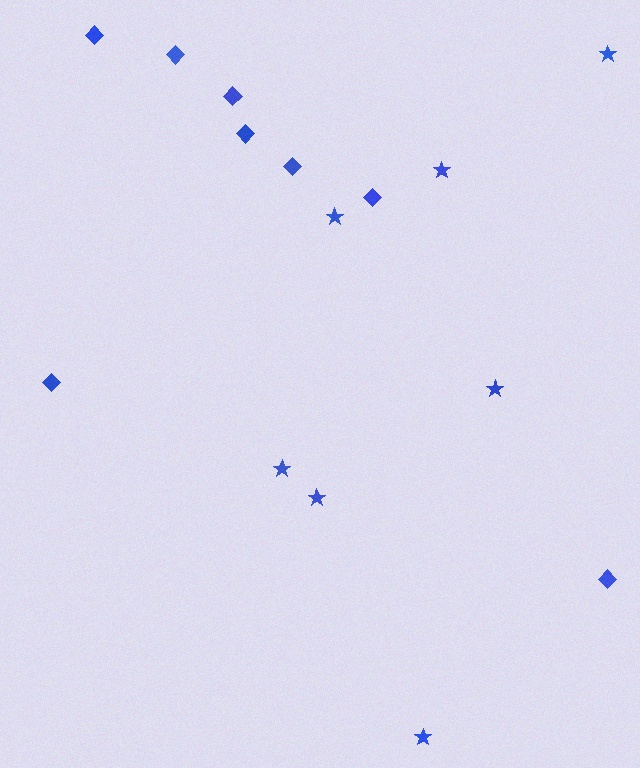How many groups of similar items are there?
There are 2 groups: one group of stars (7) and one group of diamonds (8).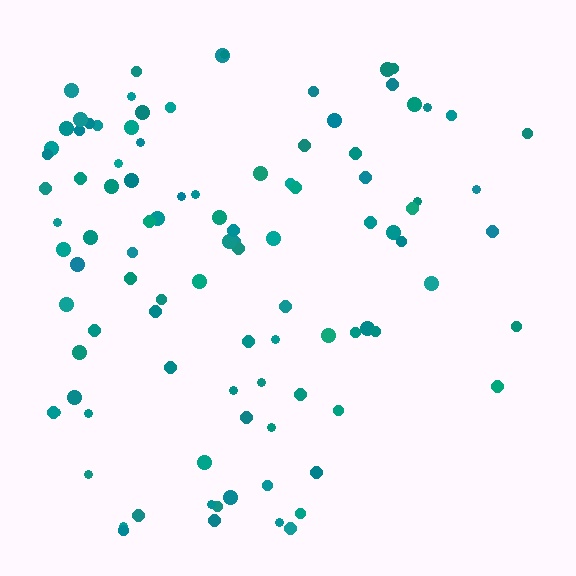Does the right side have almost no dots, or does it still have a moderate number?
Still a moderate number, just noticeably fewer than the left.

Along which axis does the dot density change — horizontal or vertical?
Horizontal.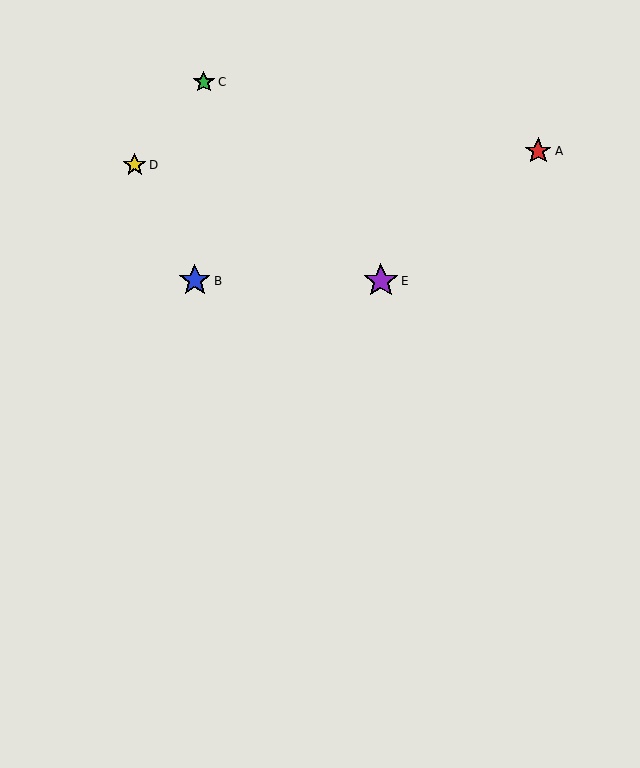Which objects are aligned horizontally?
Objects B, E are aligned horizontally.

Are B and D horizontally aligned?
No, B is at y≈281 and D is at y≈165.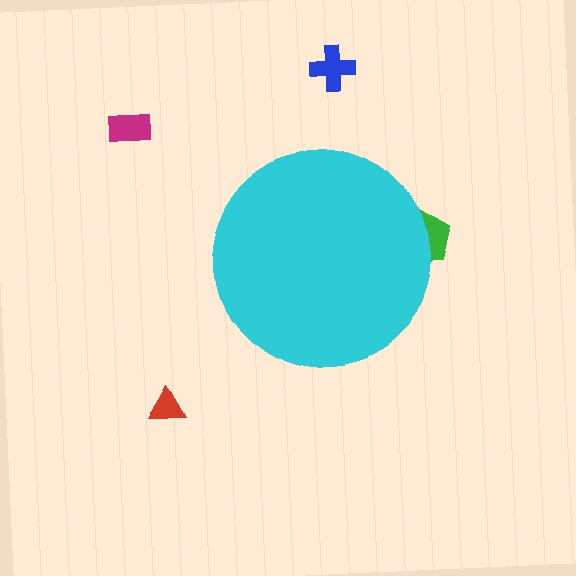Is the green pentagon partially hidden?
Yes, the green pentagon is partially hidden behind the cyan circle.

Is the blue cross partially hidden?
No, the blue cross is fully visible.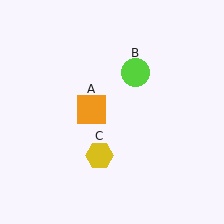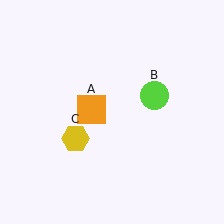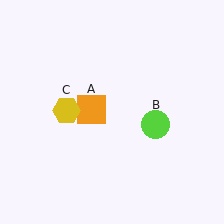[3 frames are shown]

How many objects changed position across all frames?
2 objects changed position: lime circle (object B), yellow hexagon (object C).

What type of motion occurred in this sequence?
The lime circle (object B), yellow hexagon (object C) rotated clockwise around the center of the scene.